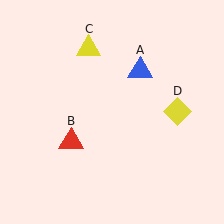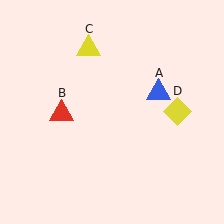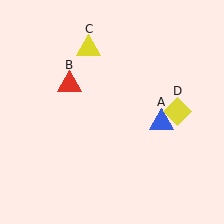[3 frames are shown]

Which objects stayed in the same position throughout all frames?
Yellow triangle (object C) and yellow diamond (object D) remained stationary.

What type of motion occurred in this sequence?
The blue triangle (object A), red triangle (object B) rotated clockwise around the center of the scene.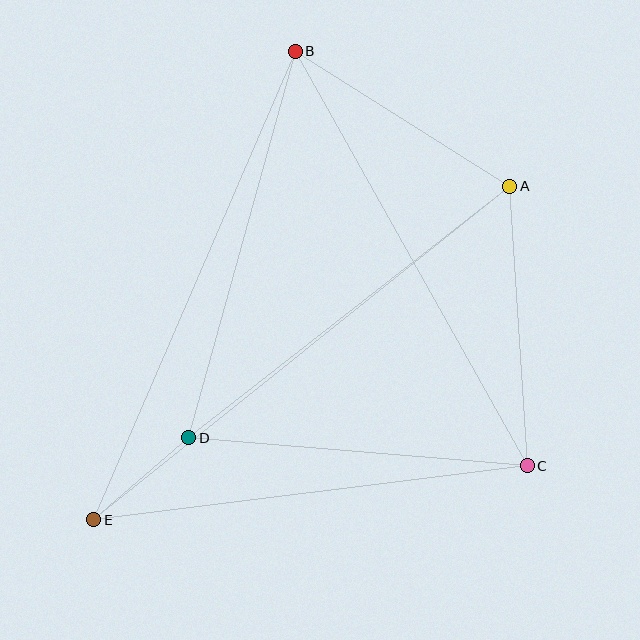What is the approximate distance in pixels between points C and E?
The distance between C and E is approximately 437 pixels.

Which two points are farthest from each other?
Points A and E are farthest from each other.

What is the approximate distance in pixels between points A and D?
The distance between A and D is approximately 408 pixels.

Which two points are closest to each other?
Points D and E are closest to each other.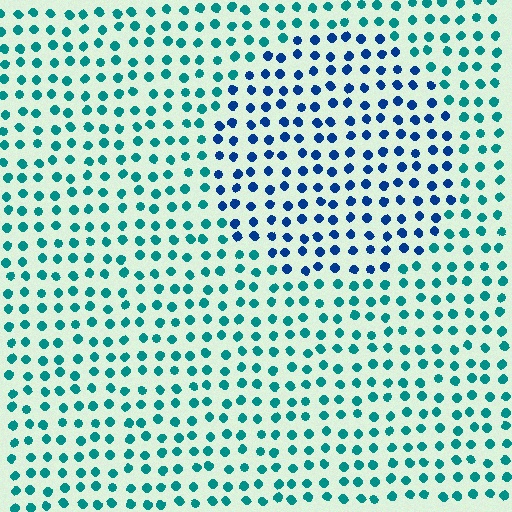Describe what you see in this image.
The image is filled with small teal elements in a uniform arrangement. A circle-shaped region is visible where the elements are tinted to a slightly different hue, forming a subtle color boundary.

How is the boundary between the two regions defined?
The boundary is defined purely by a slight shift in hue (about 40 degrees). Spacing, size, and orientation are identical on both sides.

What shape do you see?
I see a circle.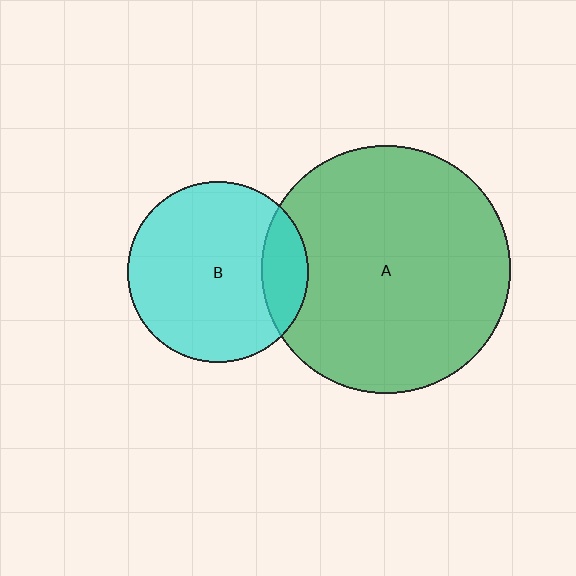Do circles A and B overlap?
Yes.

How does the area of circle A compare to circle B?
Approximately 1.9 times.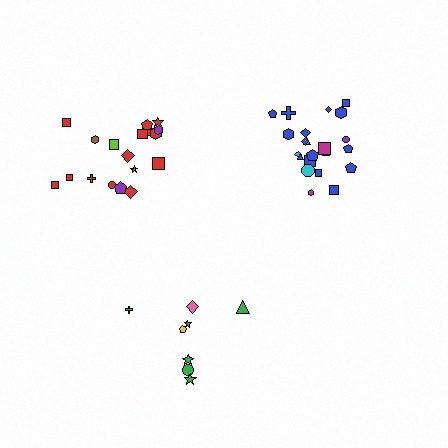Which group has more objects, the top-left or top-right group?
The top-right group.